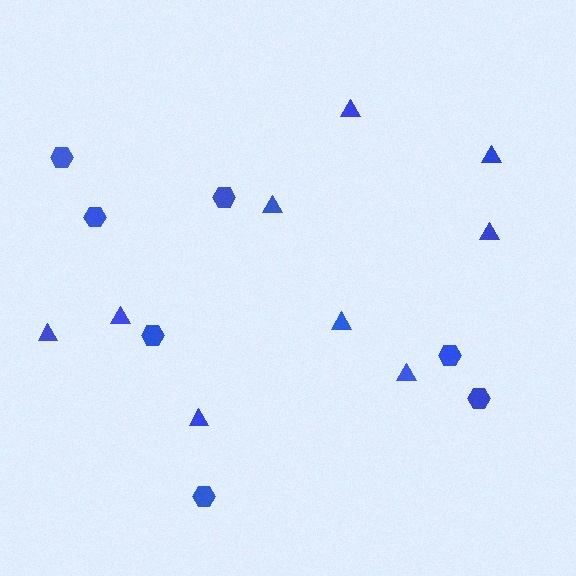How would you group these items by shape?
There are 2 groups: one group of hexagons (7) and one group of triangles (9).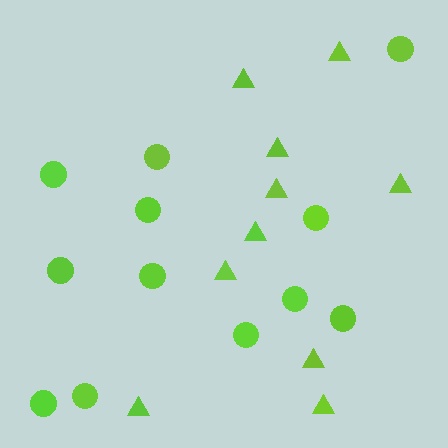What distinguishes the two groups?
There are 2 groups: one group of circles (12) and one group of triangles (10).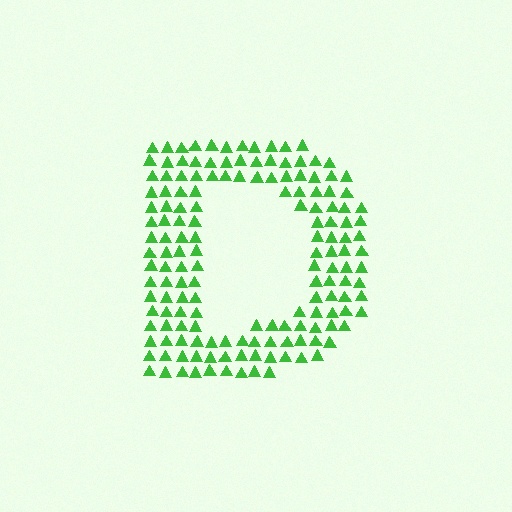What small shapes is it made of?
It is made of small triangles.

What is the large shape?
The large shape is the letter D.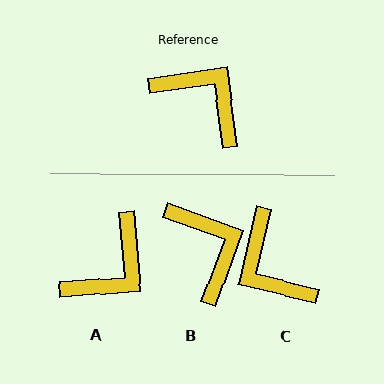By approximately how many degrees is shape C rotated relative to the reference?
Approximately 159 degrees counter-clockwise.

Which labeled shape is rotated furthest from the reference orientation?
C, about 159 degrees away.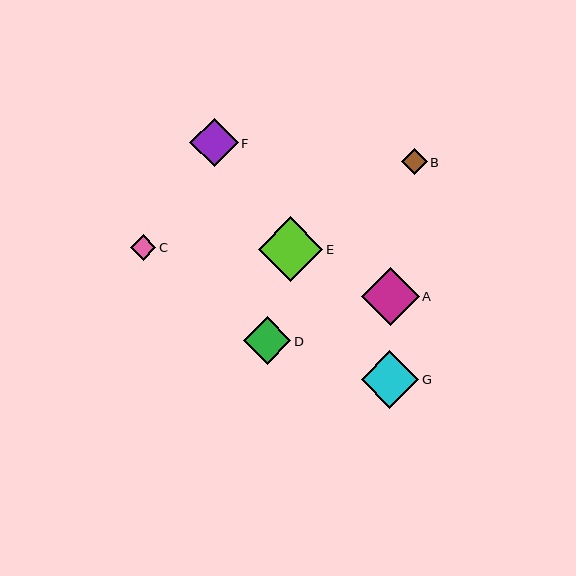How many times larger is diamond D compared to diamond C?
Diamond D is approximately 1.8 times the size of diamond C.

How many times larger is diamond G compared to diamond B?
Diamond G is approximately 2.2 times the size of diamond B.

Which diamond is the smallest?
Diamond C is the smallest with a size of approximately 26 pixels.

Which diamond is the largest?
Diamond E is the largest with a size of approximately 64 pixels.